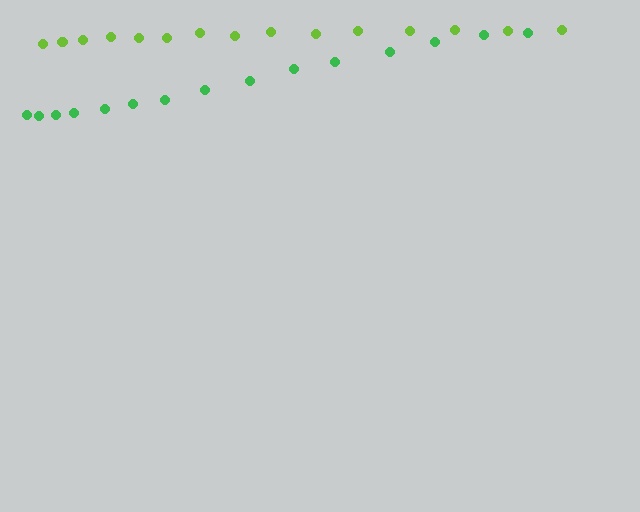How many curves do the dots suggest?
There are 2 distinct paths.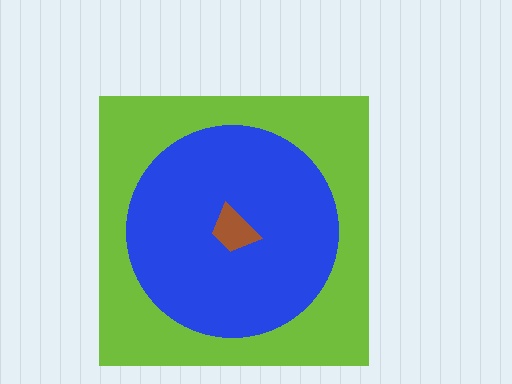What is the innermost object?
The brown trapezoid.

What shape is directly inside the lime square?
The blue circle.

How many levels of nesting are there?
3.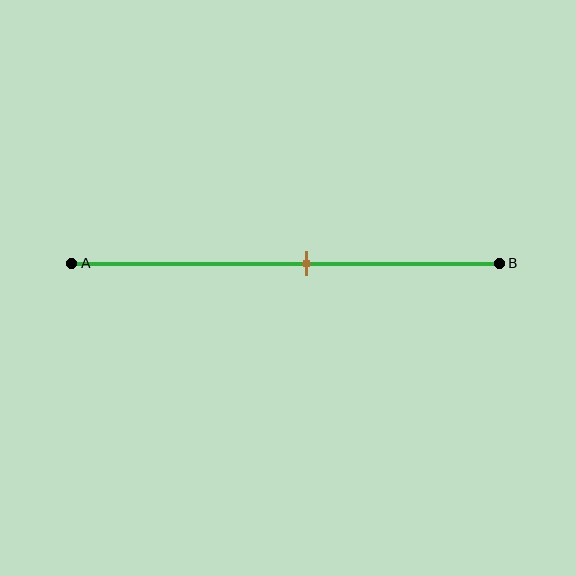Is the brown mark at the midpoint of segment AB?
No, the mark is at about 55% from A, not at the 50% midpoint.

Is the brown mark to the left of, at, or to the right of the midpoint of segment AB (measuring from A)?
The brown mark is to the right of the midpoint of segment AB.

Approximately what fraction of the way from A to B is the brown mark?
The brown mark is approximately 55% of the way from A to B.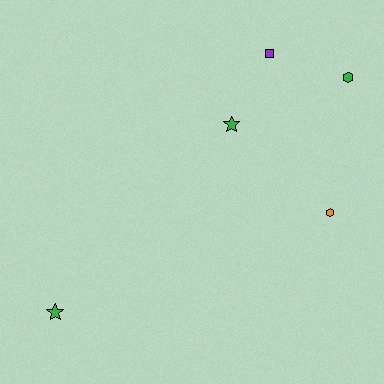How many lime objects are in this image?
There are no lime objects.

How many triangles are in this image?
There are no triangles.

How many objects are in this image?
There are 5 objects.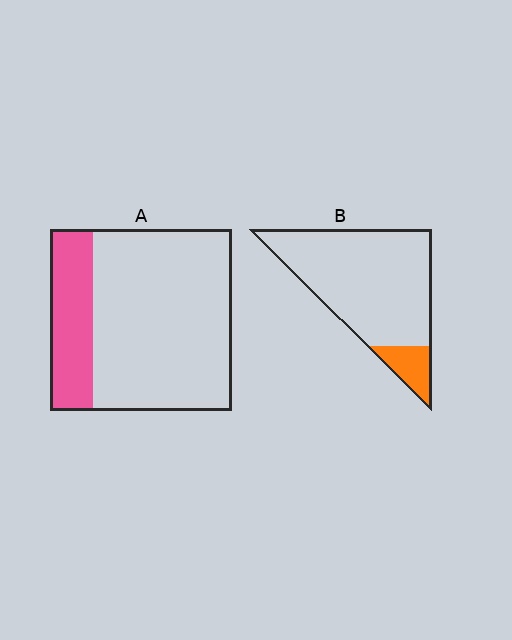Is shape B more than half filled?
No.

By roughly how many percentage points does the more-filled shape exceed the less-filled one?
By roughly 10 percentage points (A over B).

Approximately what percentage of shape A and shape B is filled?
A is approximately 25% and B is approximately 15%.